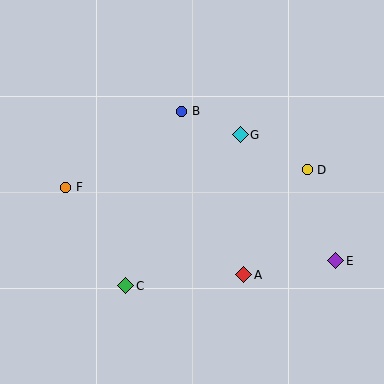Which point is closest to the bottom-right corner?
Point E is closest to the bottom-right corner.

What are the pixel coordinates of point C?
Point C is at (126, 286).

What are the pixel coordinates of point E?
Point E is at (336, 261).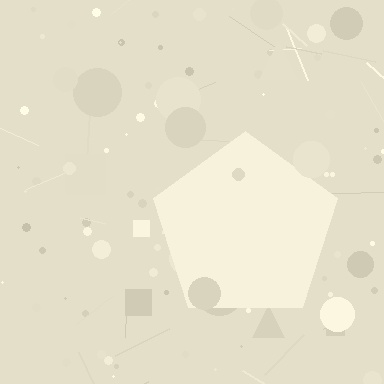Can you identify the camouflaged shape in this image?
The camouflaged shape is a pentagon.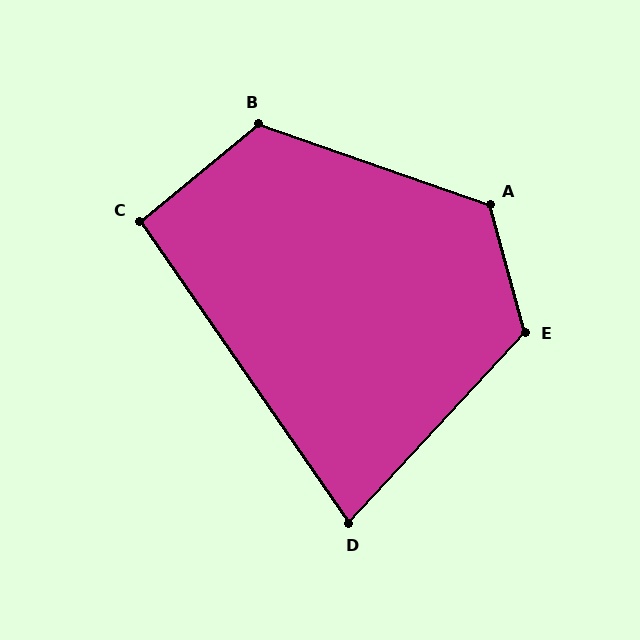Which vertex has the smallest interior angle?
D, at approximately 78 degrees.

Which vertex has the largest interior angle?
A, at approximately 124 degrees.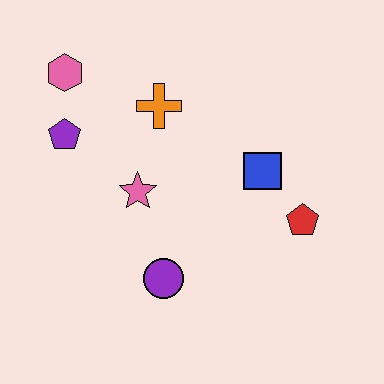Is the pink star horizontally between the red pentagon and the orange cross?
No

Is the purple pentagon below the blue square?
No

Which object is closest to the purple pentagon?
The pink hexagon is closest to the purple pentagon.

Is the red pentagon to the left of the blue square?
No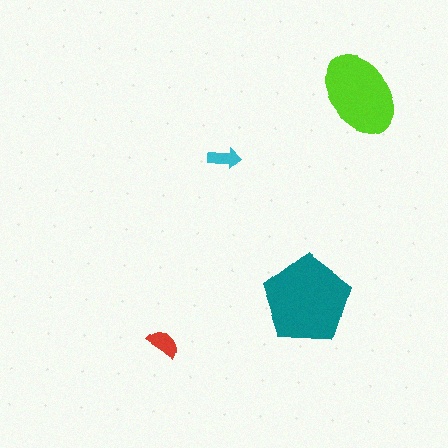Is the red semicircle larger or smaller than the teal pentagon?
Smaller.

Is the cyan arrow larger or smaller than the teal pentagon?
Smaller.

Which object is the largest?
The teal pentagon.